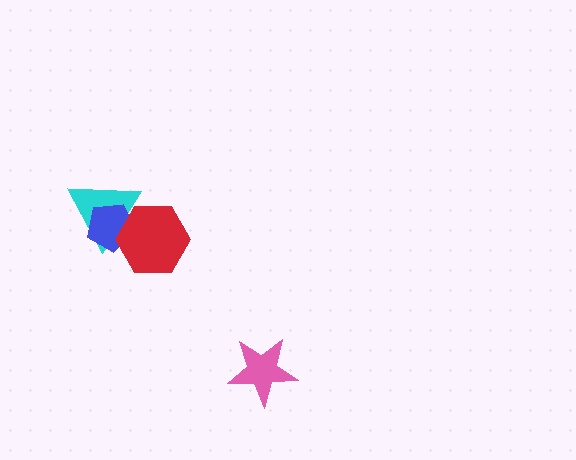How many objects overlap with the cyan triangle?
2 objects overlap with the cyan triangle.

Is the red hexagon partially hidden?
No, no other shape covers it.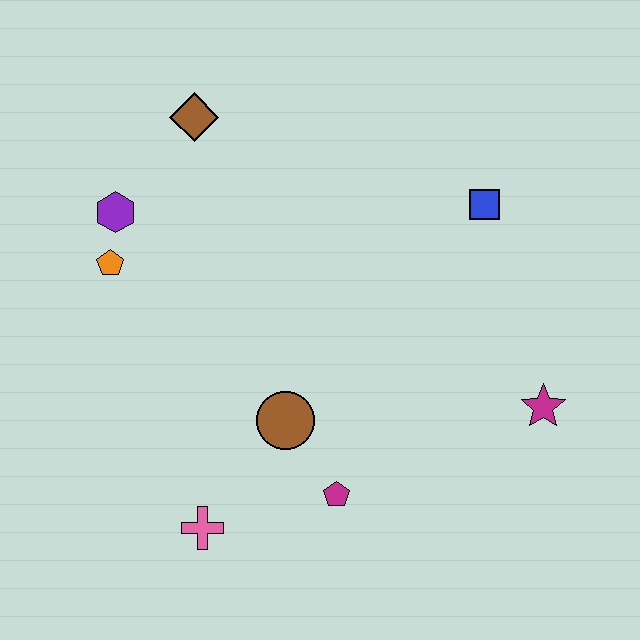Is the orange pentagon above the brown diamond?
No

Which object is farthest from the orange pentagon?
The magenta star is farthest from the orange pentagon.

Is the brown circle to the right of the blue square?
No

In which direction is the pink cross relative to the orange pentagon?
The pink cross is below the orange pentagon.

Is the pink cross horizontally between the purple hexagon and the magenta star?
Yes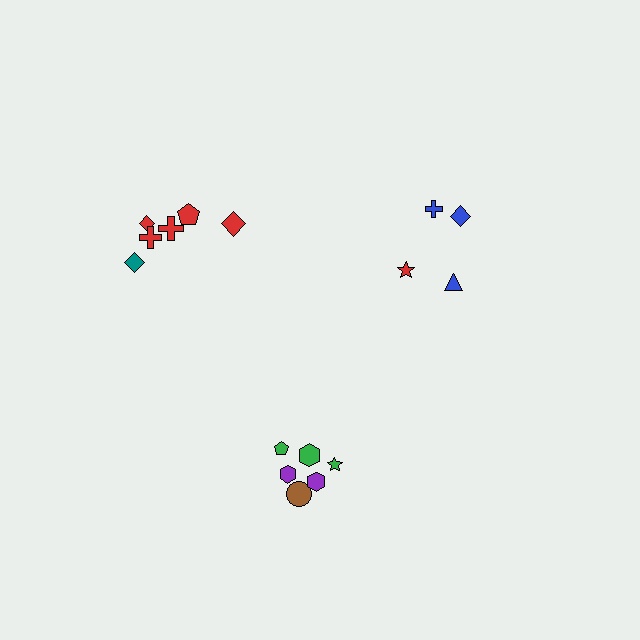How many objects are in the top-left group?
There are 6 objects.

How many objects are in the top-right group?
There are 4 objects.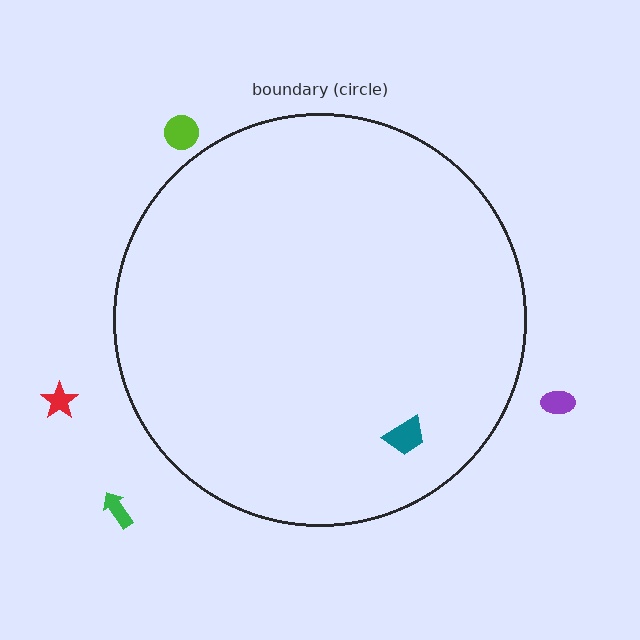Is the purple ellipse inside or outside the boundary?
Outside.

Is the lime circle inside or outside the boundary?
Outside.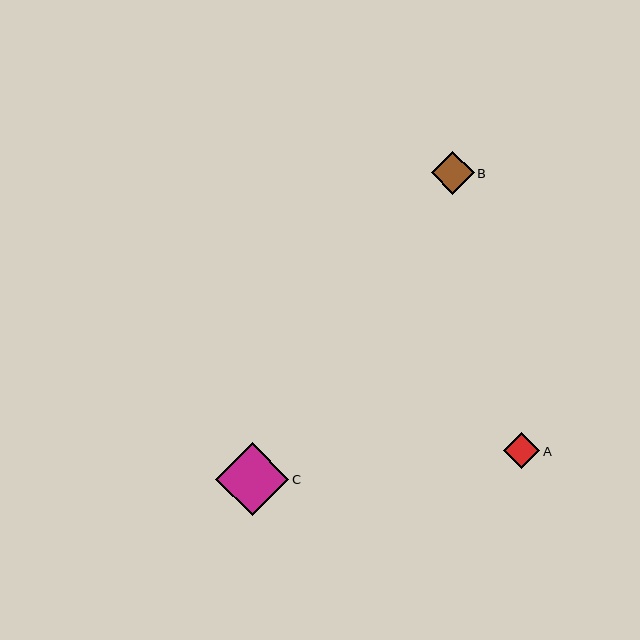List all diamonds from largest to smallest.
From largest to smallest: C, B, A.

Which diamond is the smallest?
Diamond A is the smallest with a size of approximately 36 pixels.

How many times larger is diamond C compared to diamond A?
Diamond C is approximately 2.0 times the size of diamond A.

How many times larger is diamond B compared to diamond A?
Diamond B is approximately 1.2 times the size of diamond A.